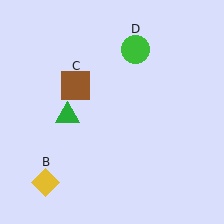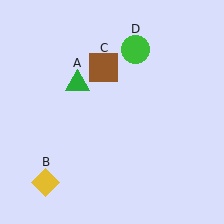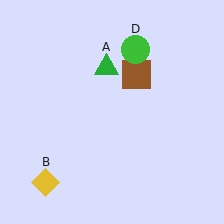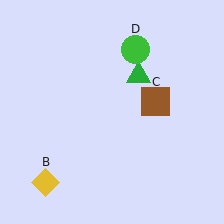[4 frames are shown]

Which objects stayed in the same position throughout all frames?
Yellow diamond (object B) and green circle (object D) remained stationary.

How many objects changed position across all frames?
2 objects changed position: green triangle (object A), brown square (object C).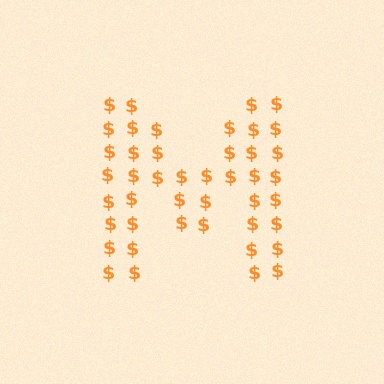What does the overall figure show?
The overall figure shows the letter M.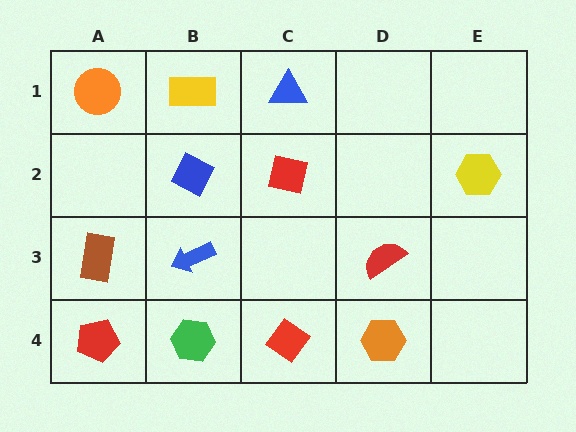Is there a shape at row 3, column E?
No, that cell is empty.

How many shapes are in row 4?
4 shapes.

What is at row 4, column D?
An orange hexagon.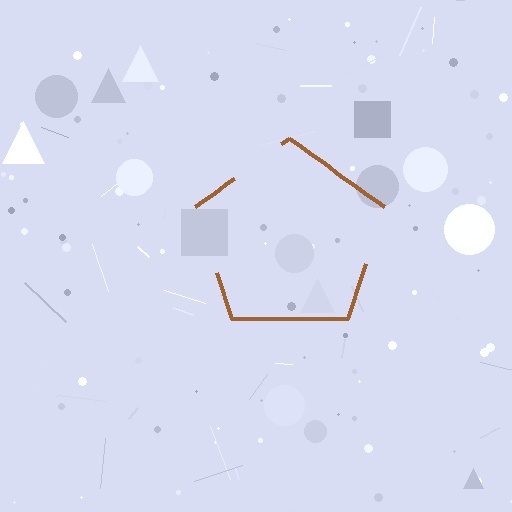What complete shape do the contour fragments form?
The contour fragments form a pentagon.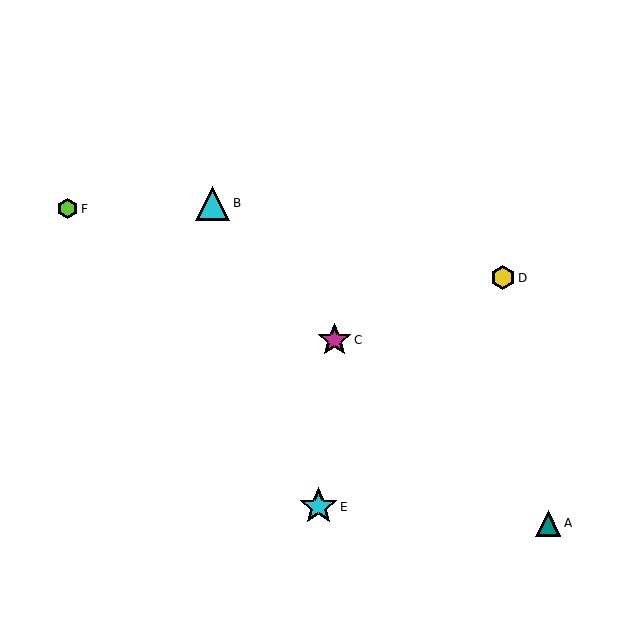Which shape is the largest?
The cyan star (labeled E) is the largest.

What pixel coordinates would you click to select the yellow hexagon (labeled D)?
Click at (503, 278) to select the yellow hexagon D.